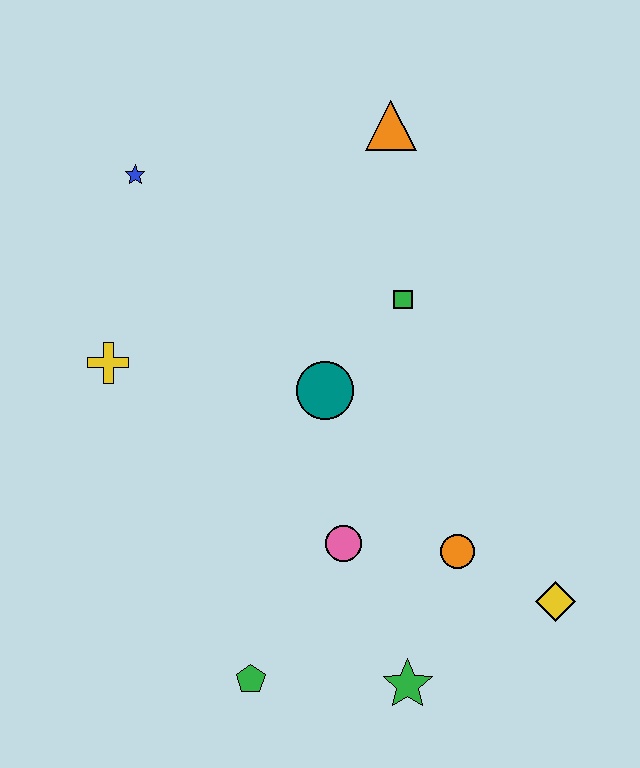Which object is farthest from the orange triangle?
The green pentagon is farthest from the orange triangle.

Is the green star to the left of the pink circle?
No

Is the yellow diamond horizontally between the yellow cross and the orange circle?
No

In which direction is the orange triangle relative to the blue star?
The orange triangle is to the right of the blue star.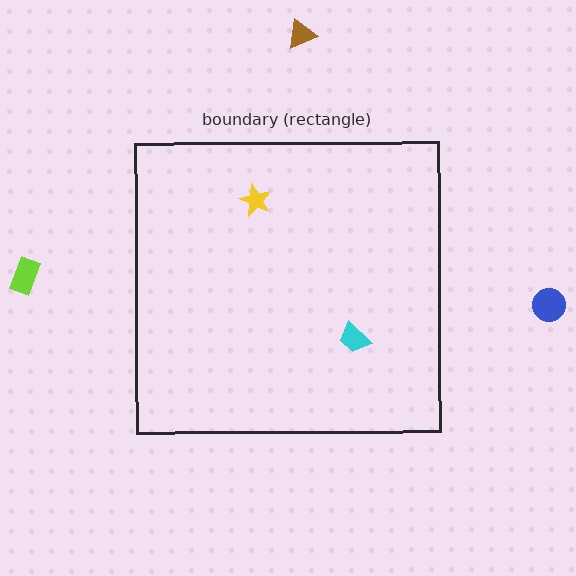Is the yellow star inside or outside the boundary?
Inside.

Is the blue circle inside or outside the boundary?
Outside.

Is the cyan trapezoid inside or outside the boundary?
Inside.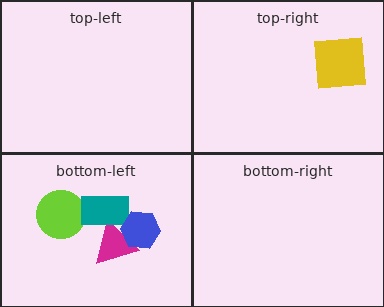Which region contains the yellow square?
The top-right region.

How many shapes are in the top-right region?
1.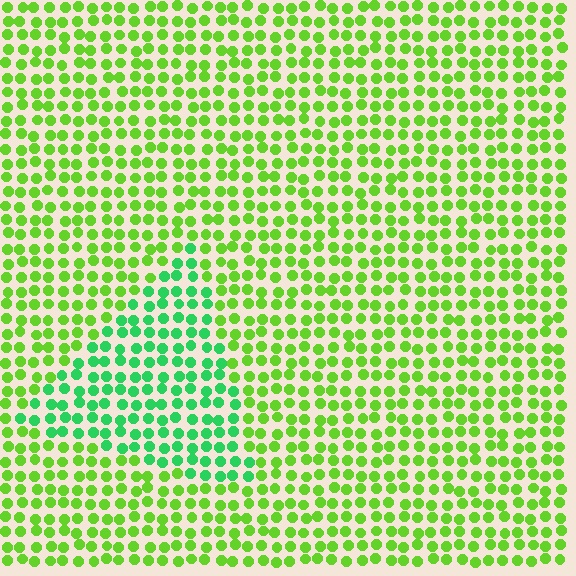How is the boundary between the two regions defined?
The boundary is defined purely by a slight shift in hue (about 39 degrees). Spacing, size, and orientation are identical on both sides.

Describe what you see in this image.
The image is filled with small lime elements in a uniform arrangement. A triangle-shaped region is visible where the elements are tinted to a slightly different hue, forming a subtle color boundary.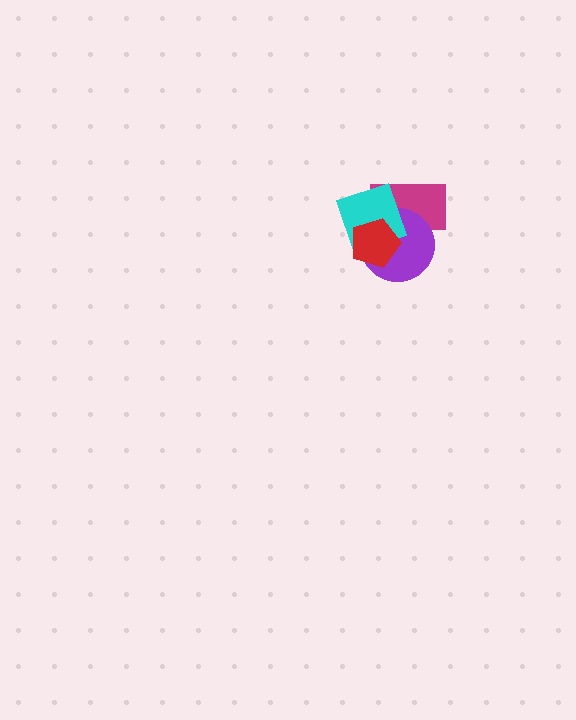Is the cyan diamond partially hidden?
Yes, it is partially covered by another shape.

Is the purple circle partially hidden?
Yes, it is partially covered by another shape.